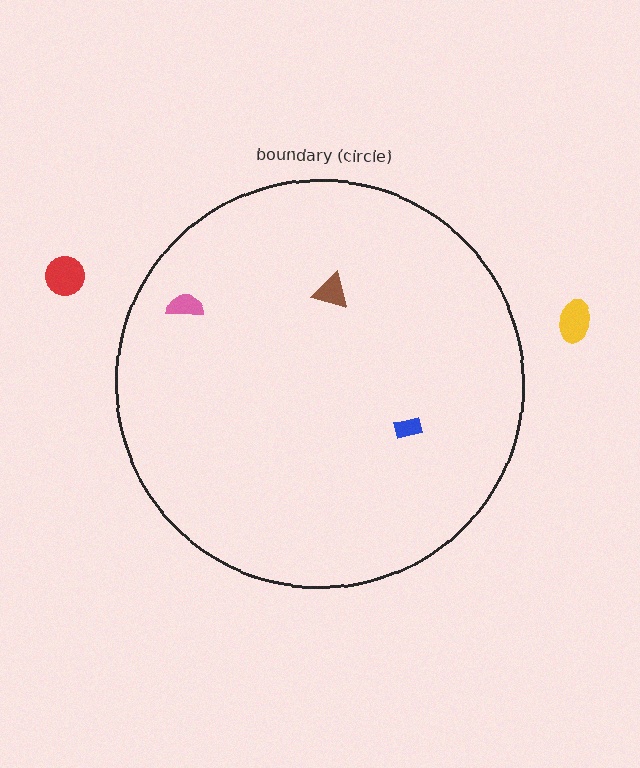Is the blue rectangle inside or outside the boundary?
Inside.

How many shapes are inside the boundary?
3 inside, 2 outside.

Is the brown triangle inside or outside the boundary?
Inside.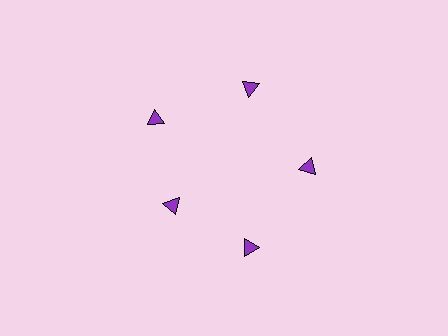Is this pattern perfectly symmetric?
No. The 5 purple triangles are arranged in a ring, but one element near the 8 o'clock position is pulled inward toward the center, breaking the 5-fold rotational symmetry.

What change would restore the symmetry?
The symmetry would be restored by moving it outward, back onto the ring so that all 5 triangles sit at equal angles and equal distance from the center.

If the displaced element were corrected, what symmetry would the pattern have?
It would have 5-fold rotational symmetry — the pattern would map onto itself every 72 degrees.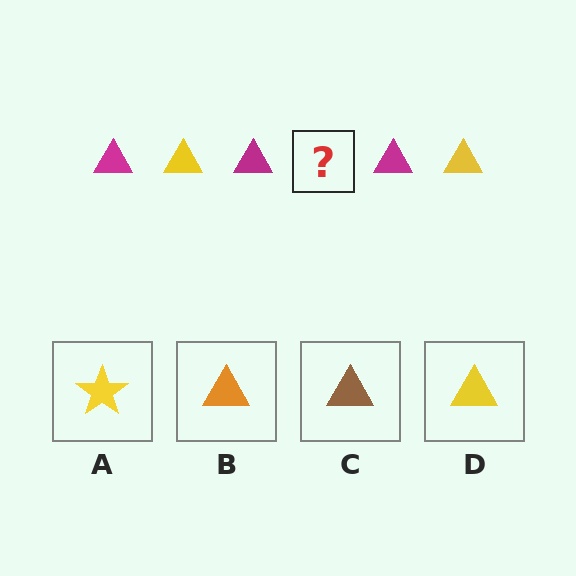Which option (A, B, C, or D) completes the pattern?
D.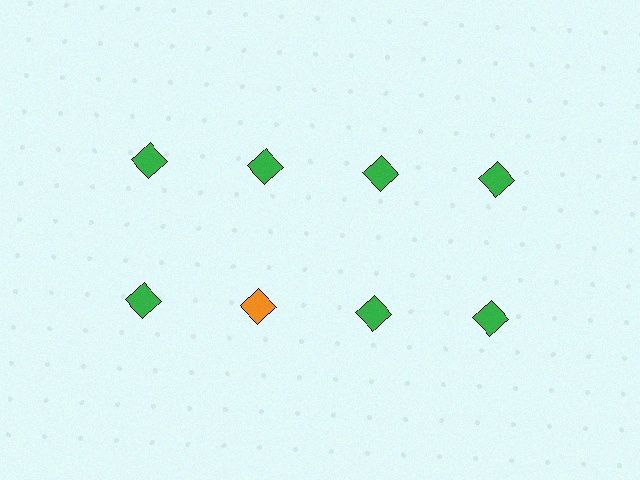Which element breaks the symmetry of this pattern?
The orange diamond in the second row, second from left column breaks the symmetry. All other shapes are green diamonds.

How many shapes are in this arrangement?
There are 8 shapes arranged in a grid pattern.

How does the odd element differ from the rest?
It has a different color: orange instead of green.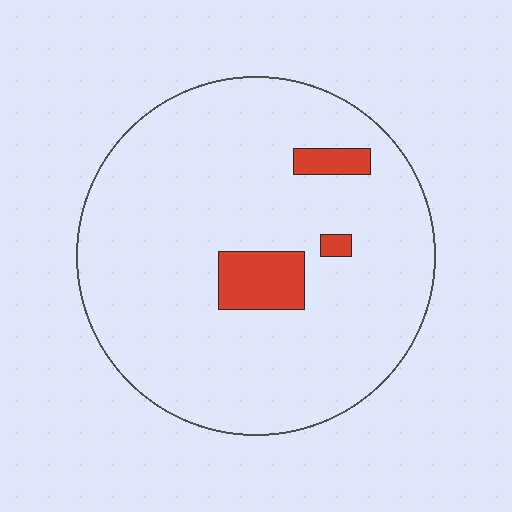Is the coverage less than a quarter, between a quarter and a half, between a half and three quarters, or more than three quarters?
Less than a quarter.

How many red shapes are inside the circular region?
3.